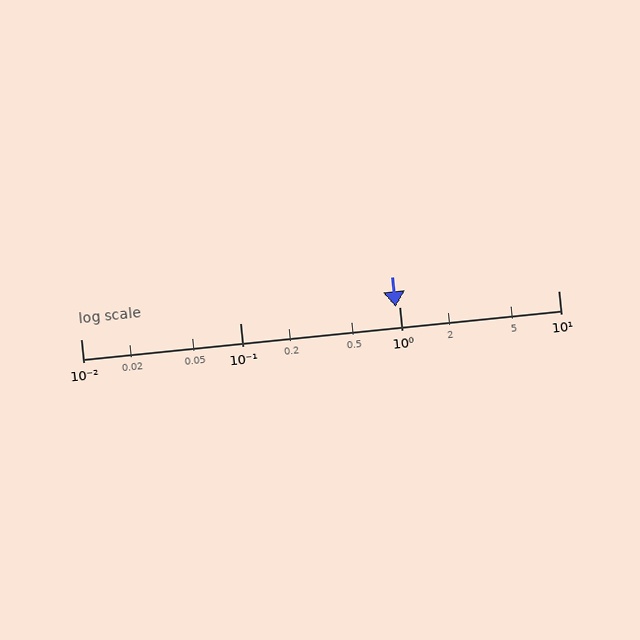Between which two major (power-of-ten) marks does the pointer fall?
The pointer is between 0.1 and 1.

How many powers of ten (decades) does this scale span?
The scale spans 3 decades, from 0.01 to 10.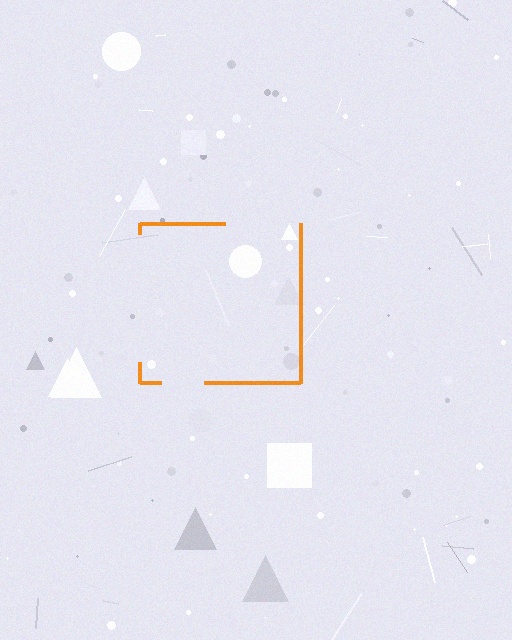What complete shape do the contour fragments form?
The contour fragments form a square.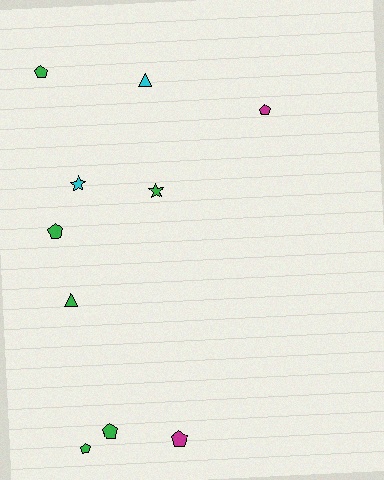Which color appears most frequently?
Green, with 6 objects.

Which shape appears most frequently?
Pentagon, with 6 objects.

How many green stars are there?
There is 1 green star.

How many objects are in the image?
There are 10 objects.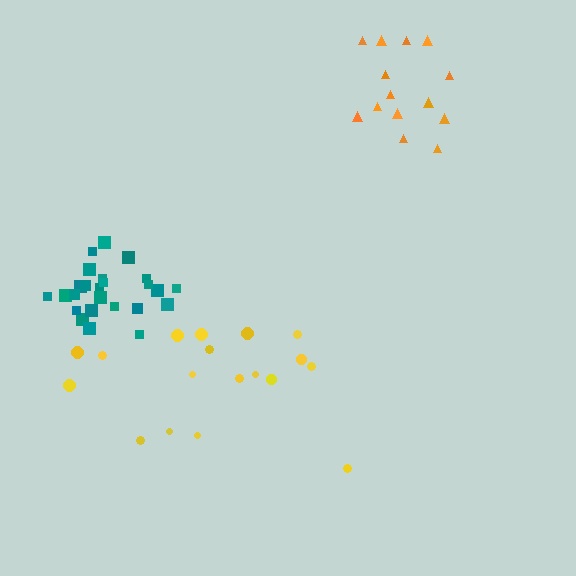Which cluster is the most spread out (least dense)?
Yellow.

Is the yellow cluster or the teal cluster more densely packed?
Teal.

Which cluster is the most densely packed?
Teal.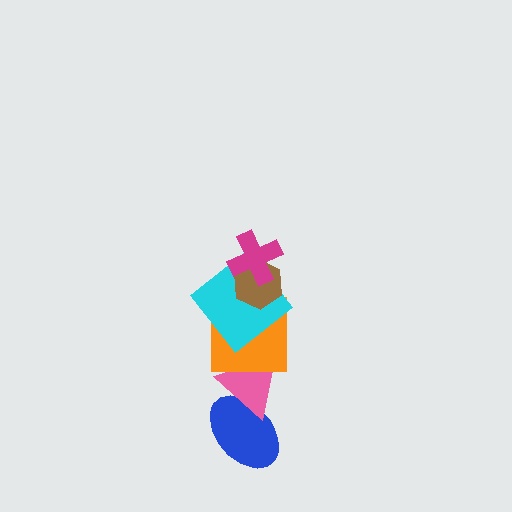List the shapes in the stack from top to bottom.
From top to bottom: the magenta cross, the brown hexagon, the cyan diamond, the orange square, the pink triangle, the blue ellipse.